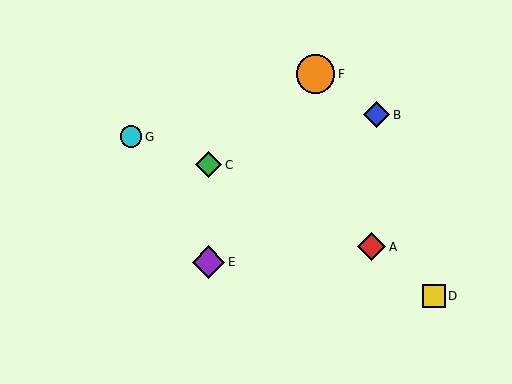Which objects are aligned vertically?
Objects C, E are aligned vertically.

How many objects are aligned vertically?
2 objects (C, E) are aligned vertically.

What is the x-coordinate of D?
Object D is at x≈434.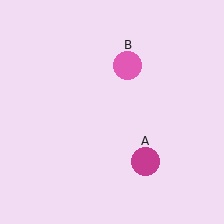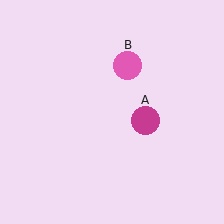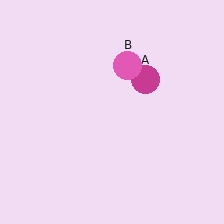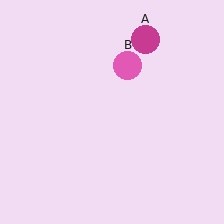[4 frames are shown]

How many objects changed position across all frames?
1 object changed position: magenta circle (object A).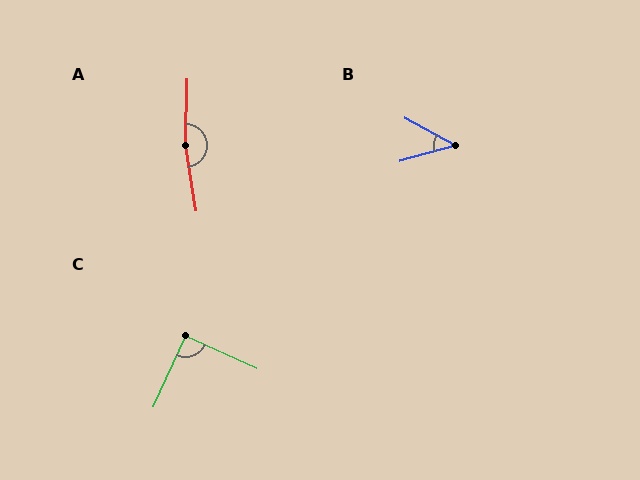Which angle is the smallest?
B, at approximately 45 degrees.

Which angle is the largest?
A, at approximately 169 degrees.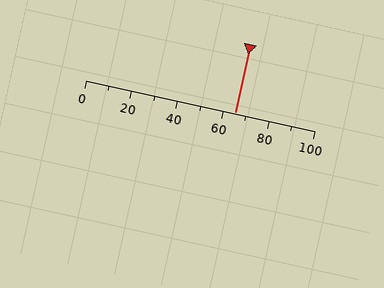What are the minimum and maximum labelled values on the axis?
The axis runs from 0 to 100.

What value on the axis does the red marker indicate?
The marker indicates approximately 65.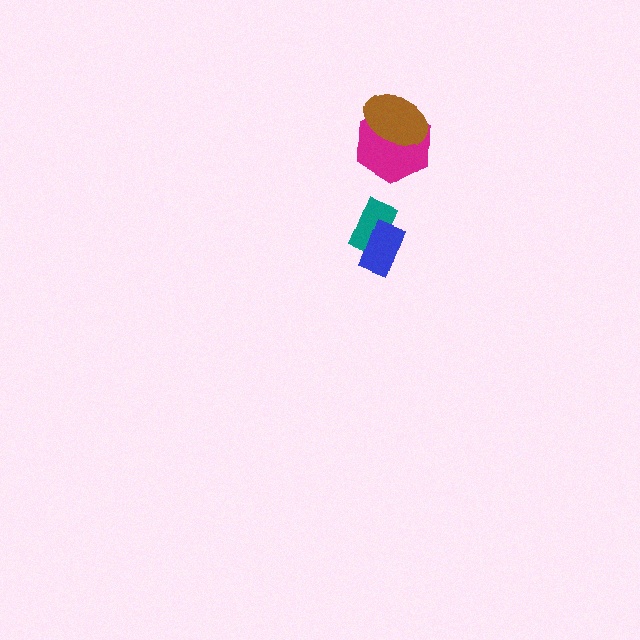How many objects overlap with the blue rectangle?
1 object overlaps with the blue rectangle.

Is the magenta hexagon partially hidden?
Yes, it is partially covered by another shape.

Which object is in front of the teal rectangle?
The blue rectangle is in front of the teal rectangle.